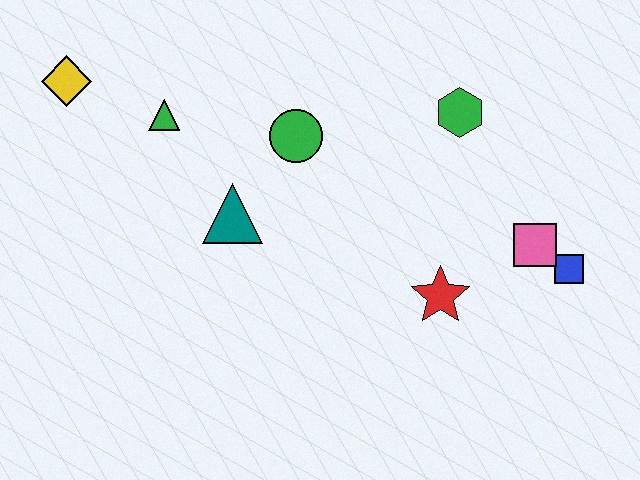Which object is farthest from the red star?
The yellow diamond is farthest from the red star.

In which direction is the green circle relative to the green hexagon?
The green circle is to the left of the green hexagon.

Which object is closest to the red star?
The pink square is closest to the red star.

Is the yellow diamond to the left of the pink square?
Yes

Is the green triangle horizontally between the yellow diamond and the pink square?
Yes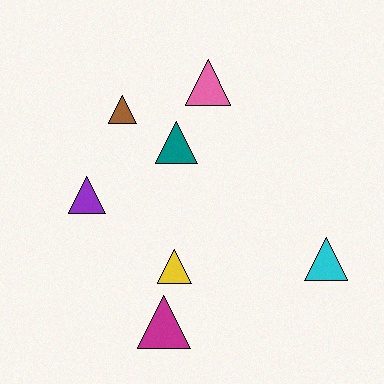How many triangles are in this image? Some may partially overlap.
There are 7 triangles.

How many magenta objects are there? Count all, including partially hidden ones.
There is 1 magenta object.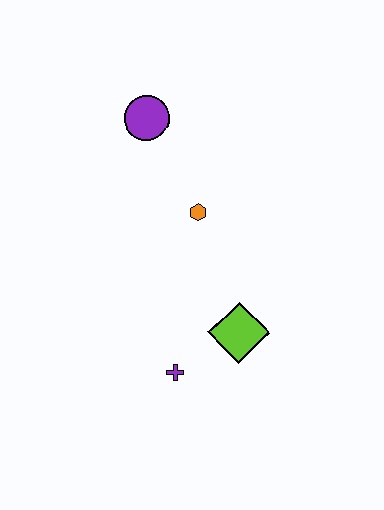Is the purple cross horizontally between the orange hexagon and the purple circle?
Yes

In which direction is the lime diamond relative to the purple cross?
The lime diamond is to the right of the purple cross.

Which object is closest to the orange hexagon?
The purple circle is closest to the orange hexagon.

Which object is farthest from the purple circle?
The purple cross is farthest from the purple circle.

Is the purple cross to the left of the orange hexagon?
Yes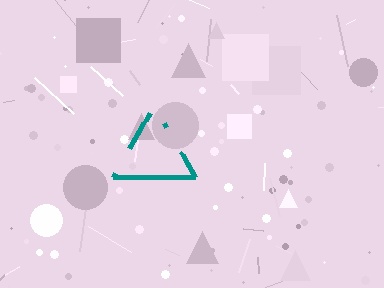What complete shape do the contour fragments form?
The contour fragments form a triangle.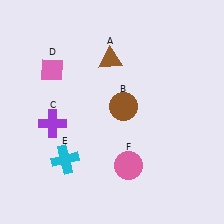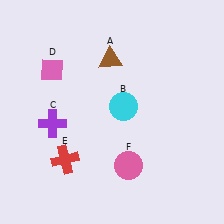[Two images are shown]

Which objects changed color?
B changed from brown to cyan. E changed from cyan to red.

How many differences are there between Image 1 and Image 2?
There are 2 differences between the two images.